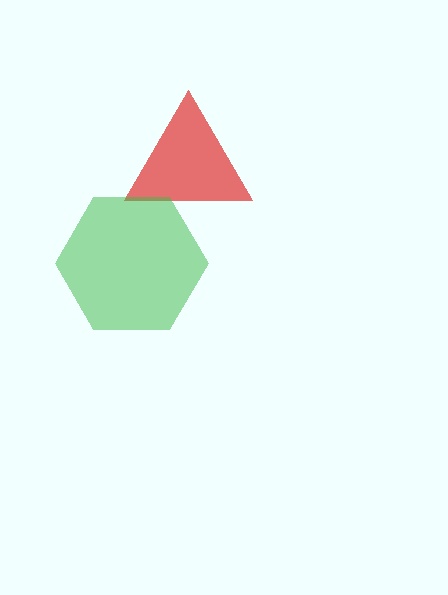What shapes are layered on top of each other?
The layered shapes are: a red triangle, a green hexagon.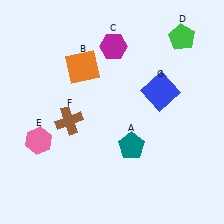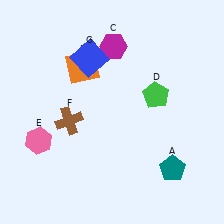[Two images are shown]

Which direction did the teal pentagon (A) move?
The teal pentagon (A) moved right.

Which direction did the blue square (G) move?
The blue square (G) moved left.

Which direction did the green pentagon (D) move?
The green pentagon (D) moved down.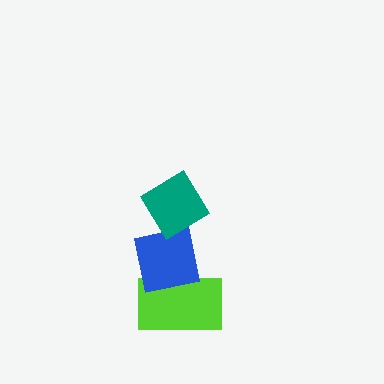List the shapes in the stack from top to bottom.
From top to bottom: the teal diamond, the blue square, the lime rectangle.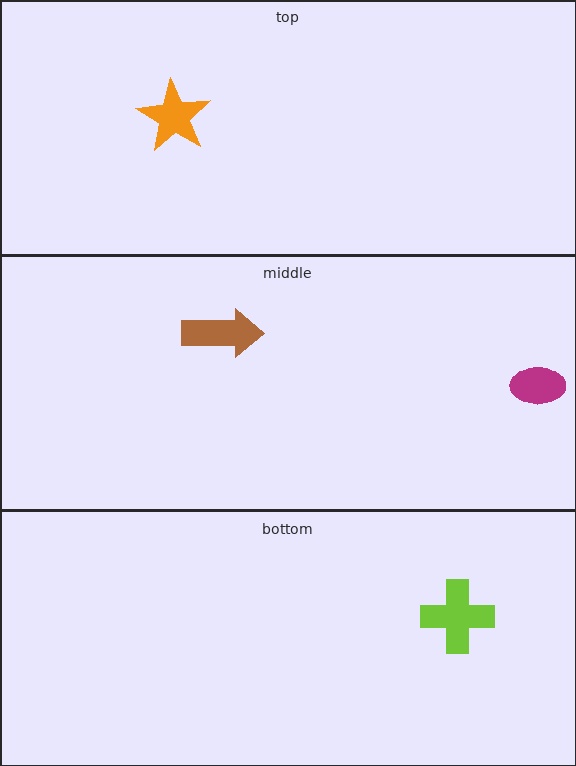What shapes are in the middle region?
The magenta ellipse, the brown arrow.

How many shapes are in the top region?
1.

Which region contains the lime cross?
The bottom region.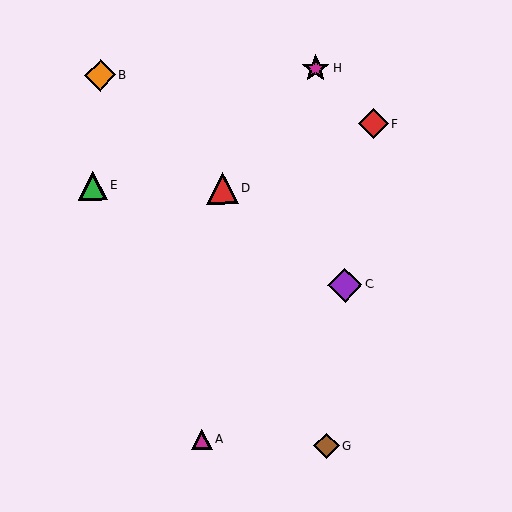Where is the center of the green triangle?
The center of the green triangle is at (93, 186).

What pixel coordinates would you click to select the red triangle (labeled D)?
Click at (222, 189) to select the red triangle D.